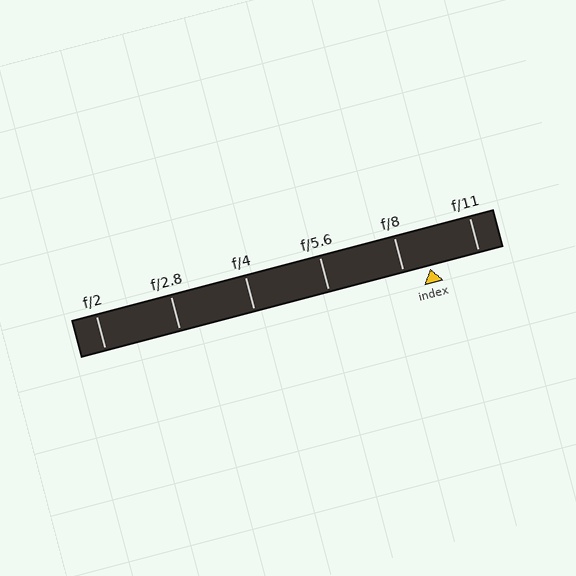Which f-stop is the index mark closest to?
The index mark is closest to f/8.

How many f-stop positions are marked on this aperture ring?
There are 6 f-stop positions marked.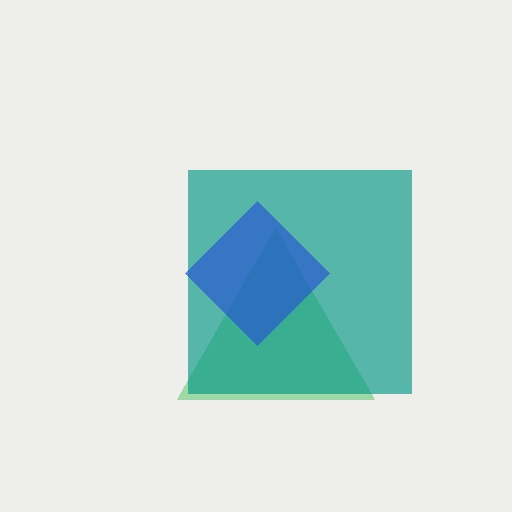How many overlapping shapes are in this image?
There are 3 overlapping shapes in the image.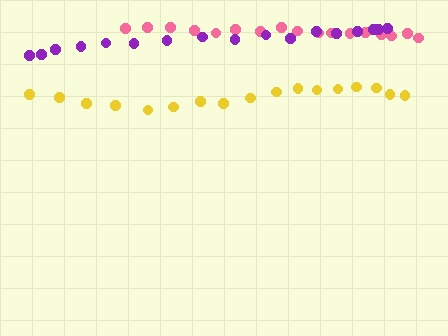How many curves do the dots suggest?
There are 3 distinct paths.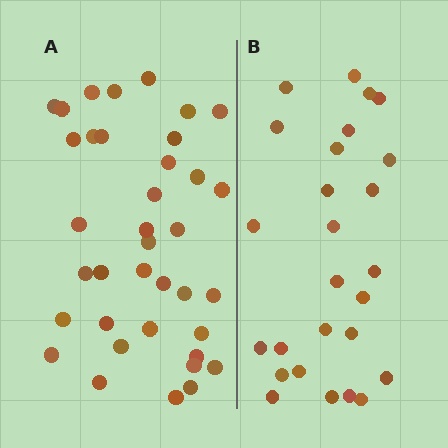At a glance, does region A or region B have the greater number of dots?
Region A (the left region) has more dots.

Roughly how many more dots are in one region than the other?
Region A has roughly 12 or so more dots than region B.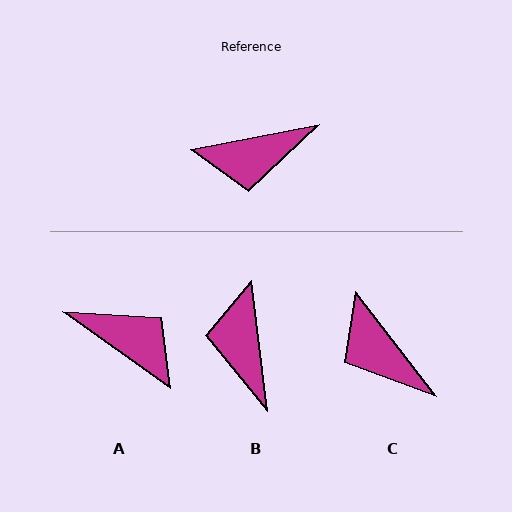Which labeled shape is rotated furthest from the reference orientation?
A, about 134 degrees away.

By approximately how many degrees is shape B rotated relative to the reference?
Approximately 94 degrees clockwise.